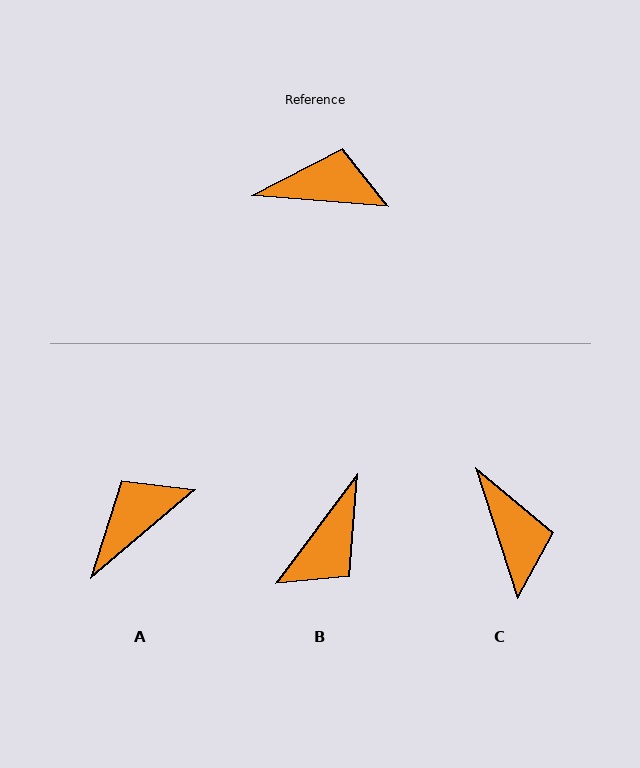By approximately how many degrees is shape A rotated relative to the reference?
Approximately 45 degrees counter-clockwise.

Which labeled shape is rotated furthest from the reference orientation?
B, about 122 degrees away.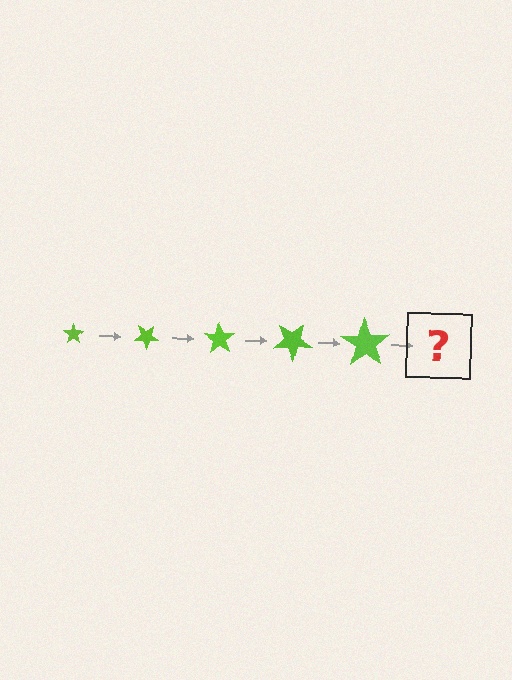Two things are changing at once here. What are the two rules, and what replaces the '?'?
The two rules are that the star grows larger each step and it rotates 35 degrees each step. The '?' should be a star, larger than the previous one and rotated 175 degrees from the start.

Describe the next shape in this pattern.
It should be a star, larger than the previous one and rotated 175 degrees from the start.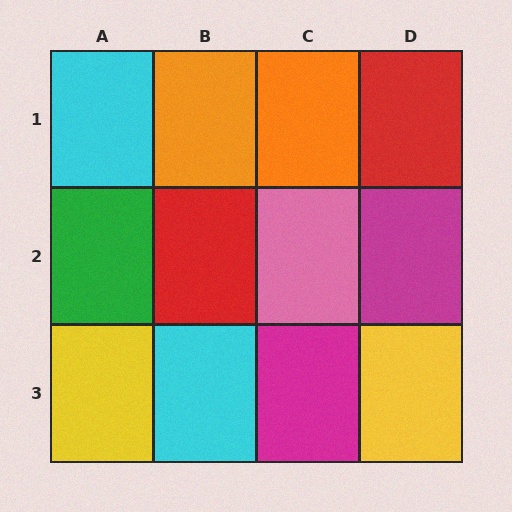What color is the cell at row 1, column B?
Orange.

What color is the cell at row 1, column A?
Cyan.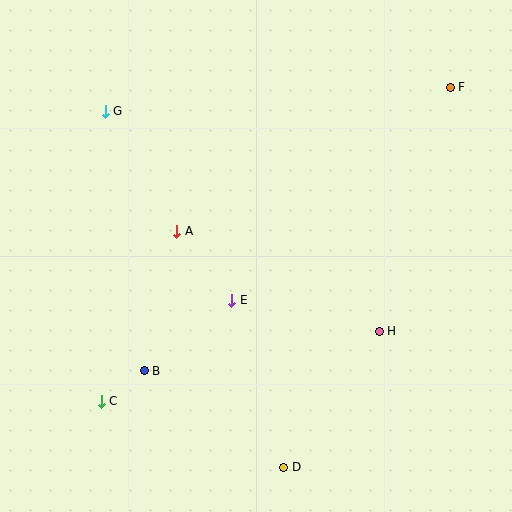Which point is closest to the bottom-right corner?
Point H is closest to the bottom-right corner.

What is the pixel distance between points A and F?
The distance between A and F is 309 pixels.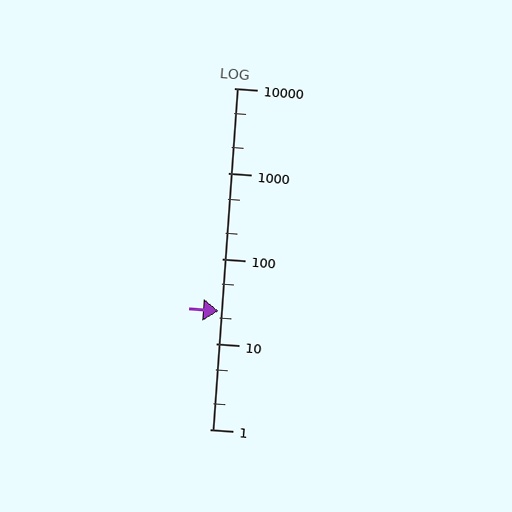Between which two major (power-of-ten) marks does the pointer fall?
The pointer is between 10 and 100.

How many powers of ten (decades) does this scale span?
The scale spans 4 decades, from 1 to 10000.